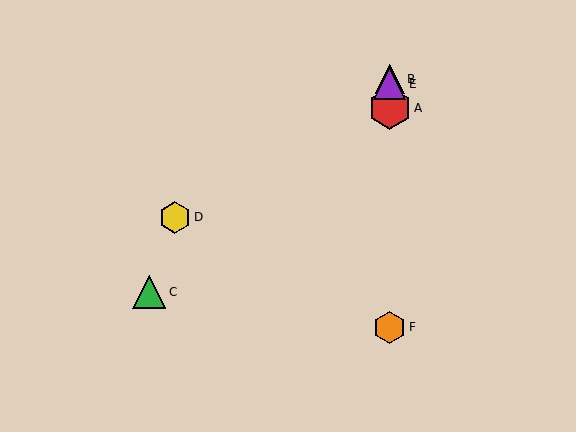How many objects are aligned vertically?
4 objects (A, B, E, F) are aligned vertically.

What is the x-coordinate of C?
Object C is at x≈149.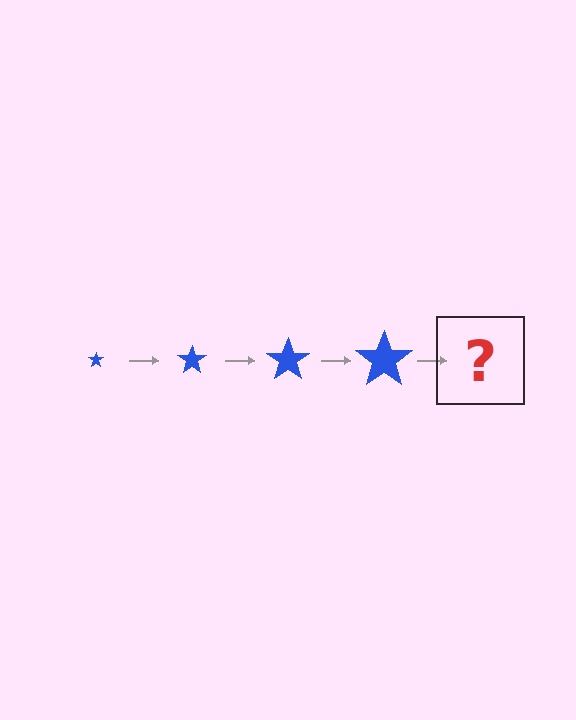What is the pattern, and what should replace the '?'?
The pattern is that the star gets progressively larger each step. The '?' should be a blue star, larger than the previous one.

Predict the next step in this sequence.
The next step is a blue star, larger than the previous one.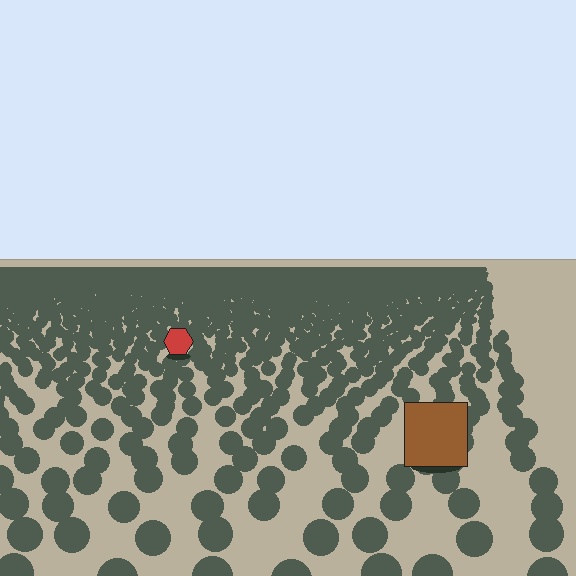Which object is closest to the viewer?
The brown square is closest. The texture marks near it are larger and more spread out.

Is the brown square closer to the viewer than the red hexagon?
Yes. The brown square is closer — you can tell from the texture gradient: the ground texture is coarser near it.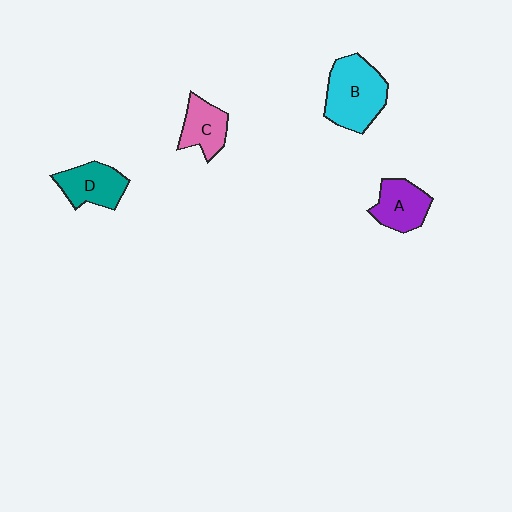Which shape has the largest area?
Shape B (cyan).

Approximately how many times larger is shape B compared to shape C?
Approximately 1.7 times.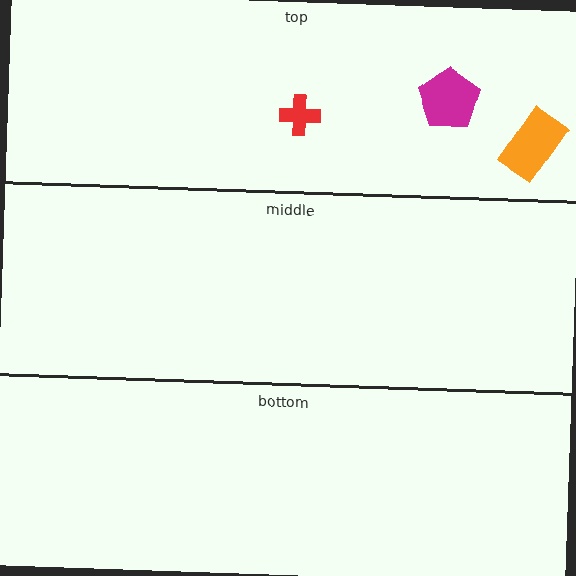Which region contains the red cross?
The top region.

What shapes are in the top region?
The magenta pentagon, the orange rectangle, the red cross.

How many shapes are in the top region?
3.